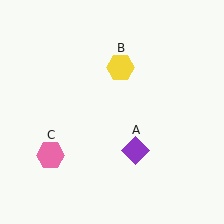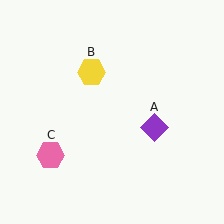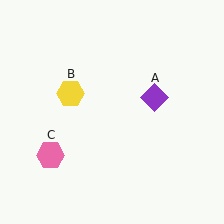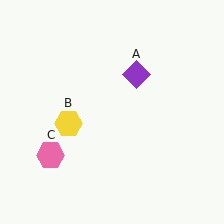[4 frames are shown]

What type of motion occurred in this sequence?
The purple diamond (object A), yellow hexagon (object B) rotated counterclockwise around the center of the scene.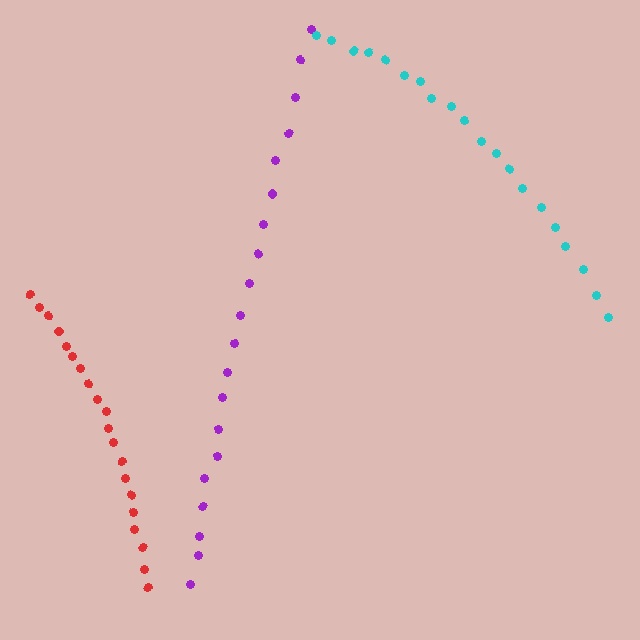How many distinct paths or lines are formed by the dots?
There are 3 distinct paths.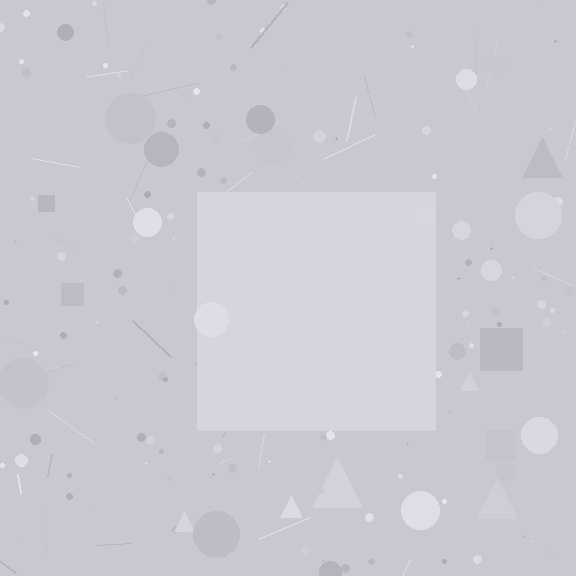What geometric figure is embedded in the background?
A square is embedded in the background.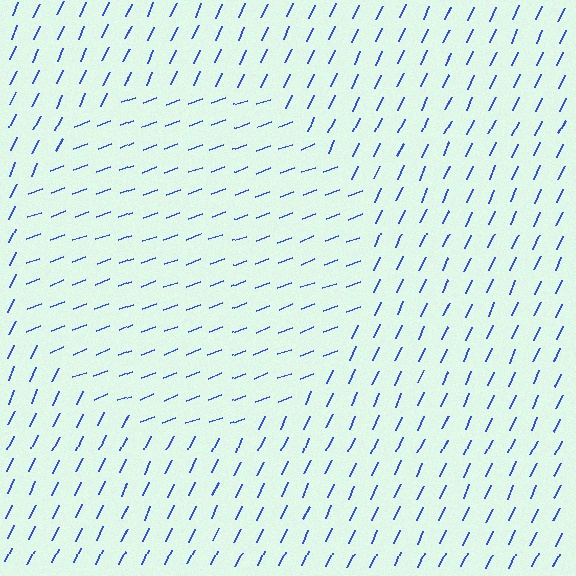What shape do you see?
I see a circle.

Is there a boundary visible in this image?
Yes, there is a texture boundary formed by a change in line orientation.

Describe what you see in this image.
The image is filled with small blue line segments. A circle region in the image has lines oriented differently from the surrounding lines, creating a visible texture boundary.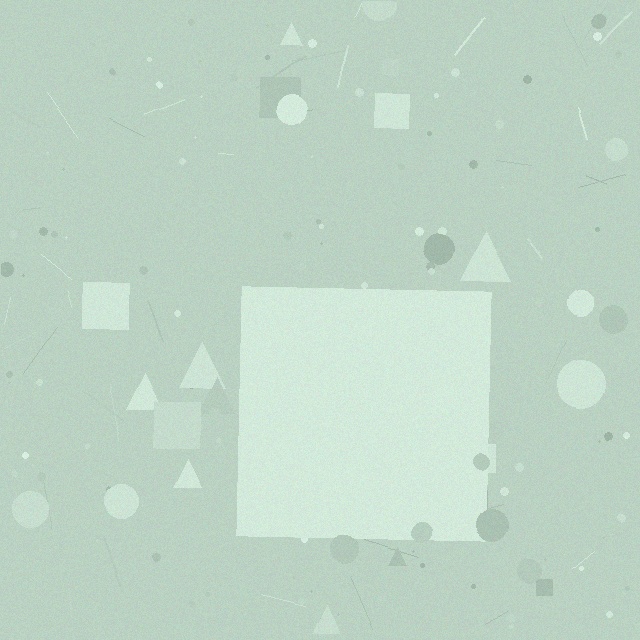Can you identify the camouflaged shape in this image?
The camouflaged shape is a square.